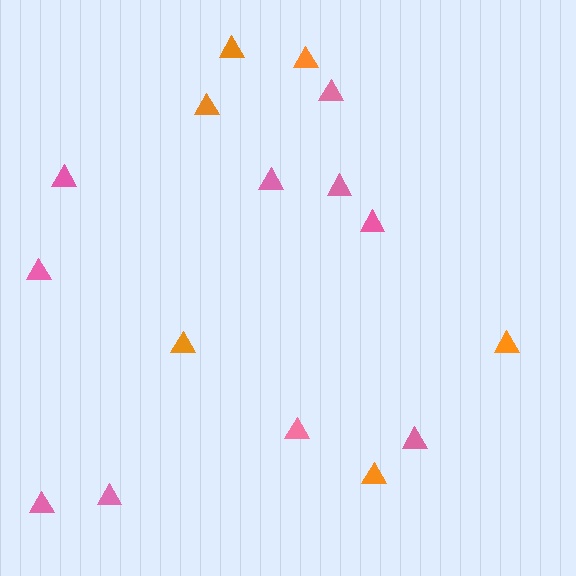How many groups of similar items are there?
There are 2 groups: one group of orange triangles (6) and one group of pink triangles (10).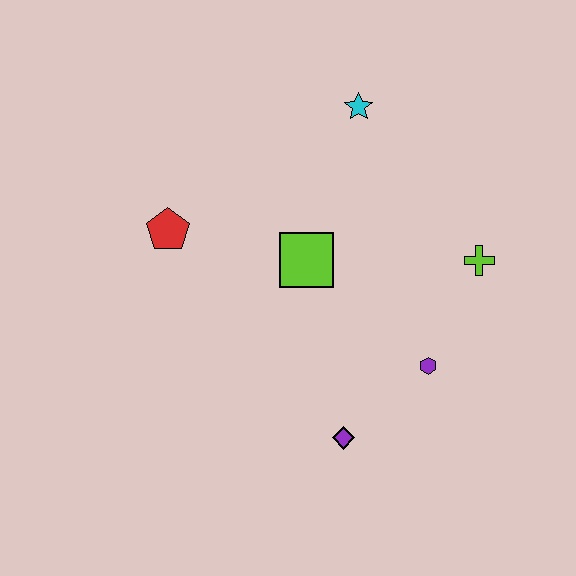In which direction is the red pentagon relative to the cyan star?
The red pentagon is to the left of the cyan star.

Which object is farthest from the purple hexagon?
The red pentagon is farthest from the purple hexagon.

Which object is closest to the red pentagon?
The lime square is closest to the red pentagon.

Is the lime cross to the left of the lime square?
No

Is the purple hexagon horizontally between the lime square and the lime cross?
Yes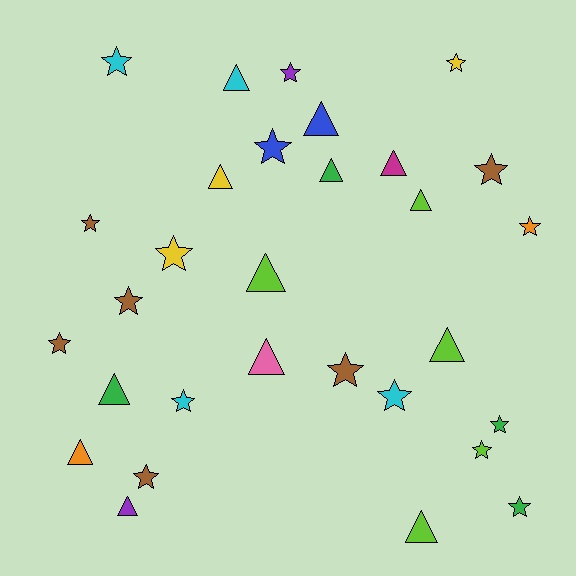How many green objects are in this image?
There are 4 green objects.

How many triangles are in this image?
There are 13 triangles.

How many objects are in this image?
There are 30 objects.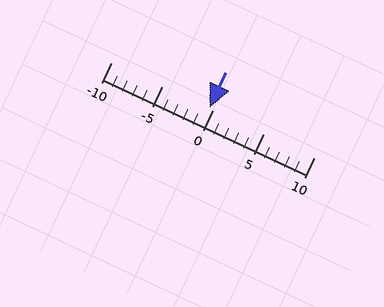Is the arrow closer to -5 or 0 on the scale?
The arrow is closer to 0.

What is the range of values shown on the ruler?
The ruler shows values from -10 to 10.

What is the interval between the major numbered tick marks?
The major tick marks are spaced 5 units apart.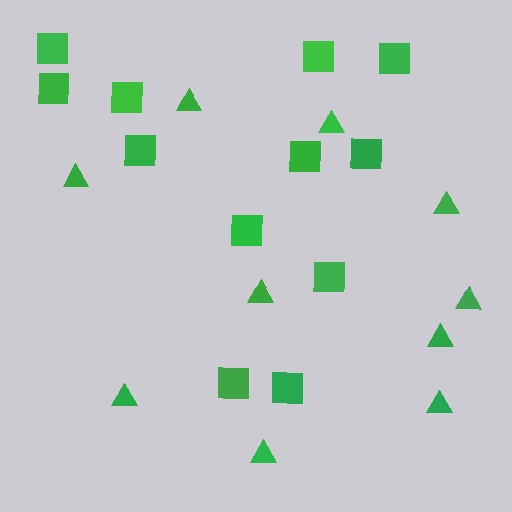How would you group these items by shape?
There are 2 groups: one group of triangles (10) and one group of squares (12).